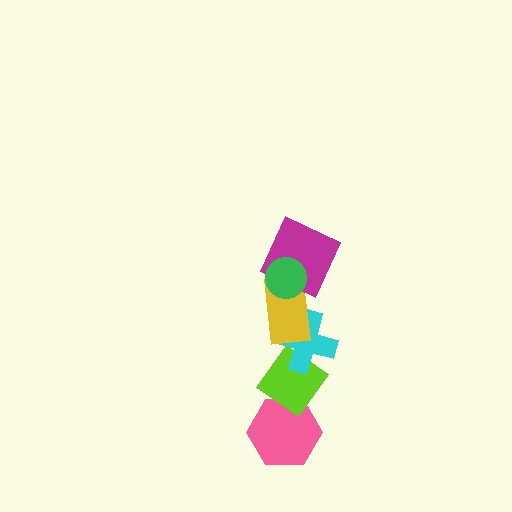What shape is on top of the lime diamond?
The cyan cross is on top of the lime diamond.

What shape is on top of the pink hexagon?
The lime diamond is on top of the pink hexagon.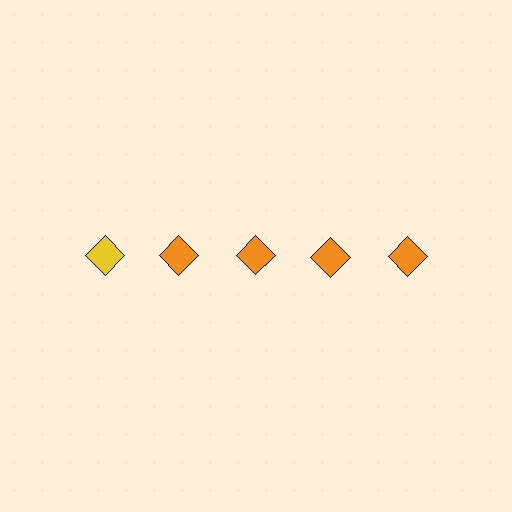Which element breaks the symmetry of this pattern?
The yellow diamond in the top row, leftmost column breaks the symmetry. All other shapes are orange diamonds.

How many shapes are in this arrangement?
There are 5 shapes arranged in a grid pattern.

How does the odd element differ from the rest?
It has a different color: yellow instead of orange.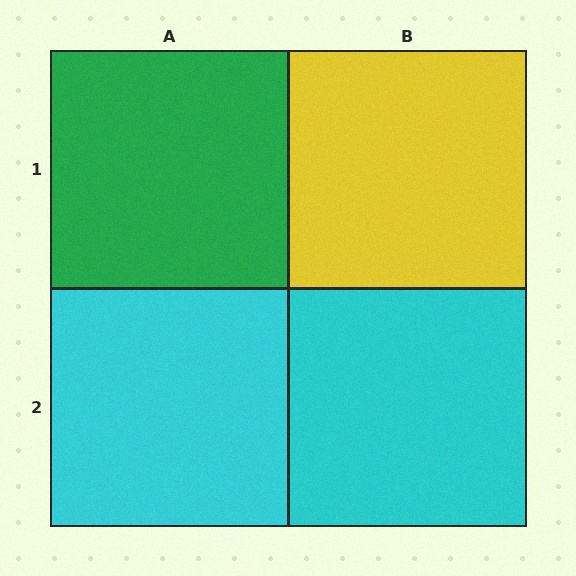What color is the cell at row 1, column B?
Yellow.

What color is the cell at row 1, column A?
Green.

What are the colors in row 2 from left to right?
Cyan, cyan.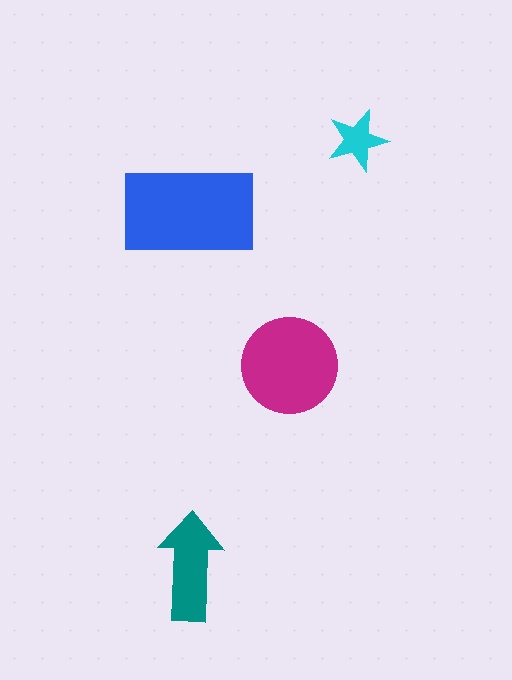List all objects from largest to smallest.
The blue rectangle, the magenta circle, the teal arrow, the cyan star.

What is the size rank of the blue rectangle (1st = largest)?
1st.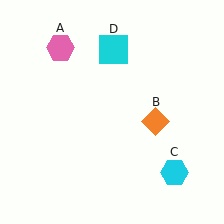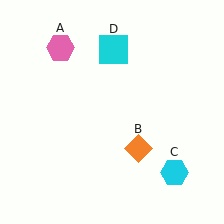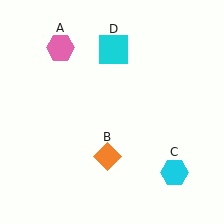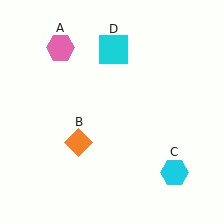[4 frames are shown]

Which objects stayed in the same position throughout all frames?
Pink hexagon (object A) and cyan hexagon (object C) and cyan square (object D) remained stationary.